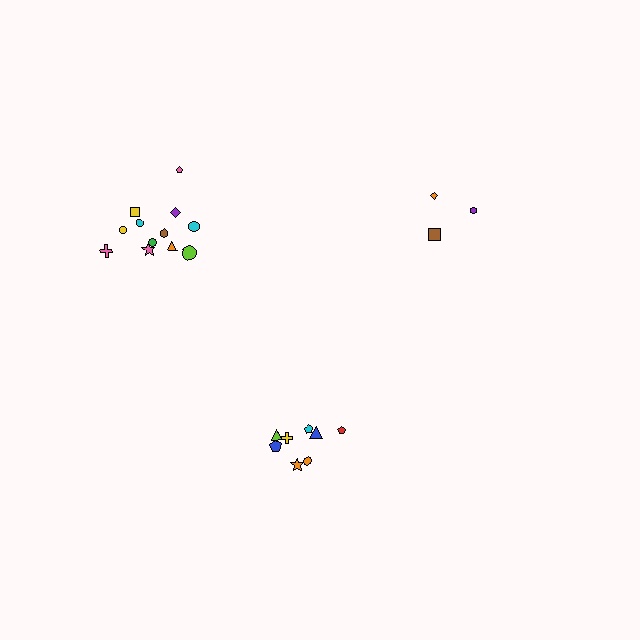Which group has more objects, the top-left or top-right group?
The top-left group.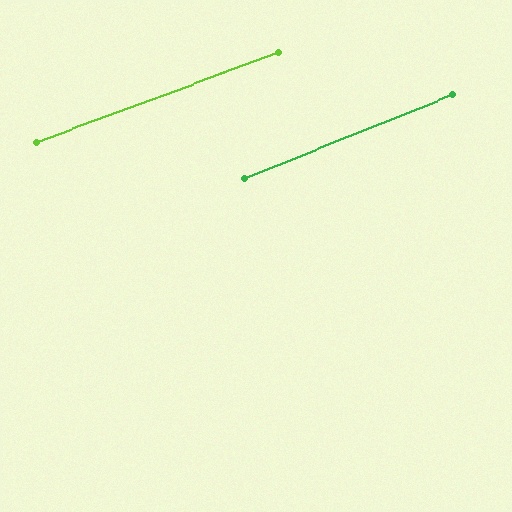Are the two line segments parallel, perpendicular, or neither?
Parallel — their directions differ by only 1.5°.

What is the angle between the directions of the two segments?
Approximately 1 degree.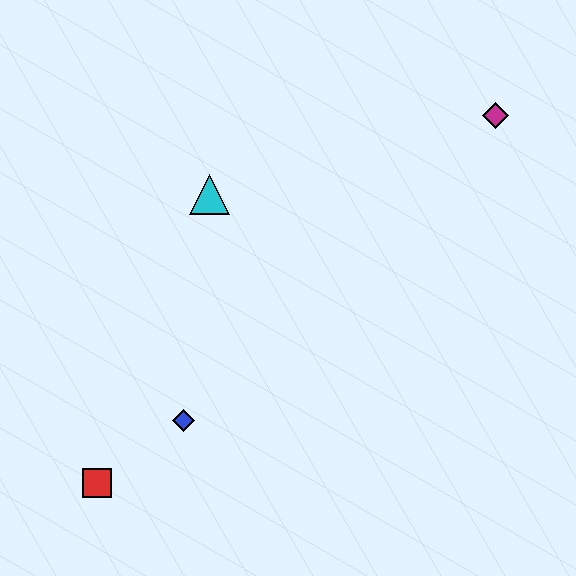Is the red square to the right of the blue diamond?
No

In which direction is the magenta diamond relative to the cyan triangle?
The magenta diamond is to the right of the cyan triangle.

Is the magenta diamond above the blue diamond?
Yes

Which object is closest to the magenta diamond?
The cyan triangle is closest to the magenta diamond.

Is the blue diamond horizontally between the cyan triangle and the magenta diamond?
No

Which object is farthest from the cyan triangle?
The red square is farthest from the cyan triangle.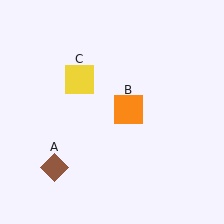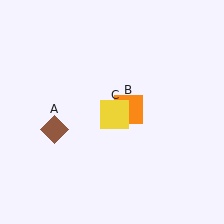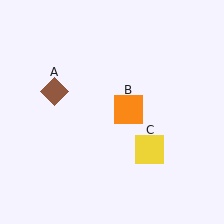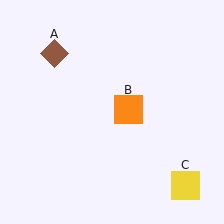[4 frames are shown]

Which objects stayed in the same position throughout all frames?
Orange square (object B) remained stationary.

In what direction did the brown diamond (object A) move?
The brown diamond (object A) moved up.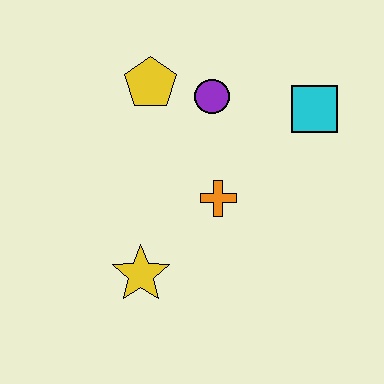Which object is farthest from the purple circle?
The yellow star is farthest from the purple circle.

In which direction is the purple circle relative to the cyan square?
The purple circle is to the left of the cyan square.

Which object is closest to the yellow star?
The orange cross is closest to the yellow star.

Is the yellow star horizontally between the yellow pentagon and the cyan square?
No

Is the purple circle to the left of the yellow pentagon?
No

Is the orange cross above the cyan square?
No